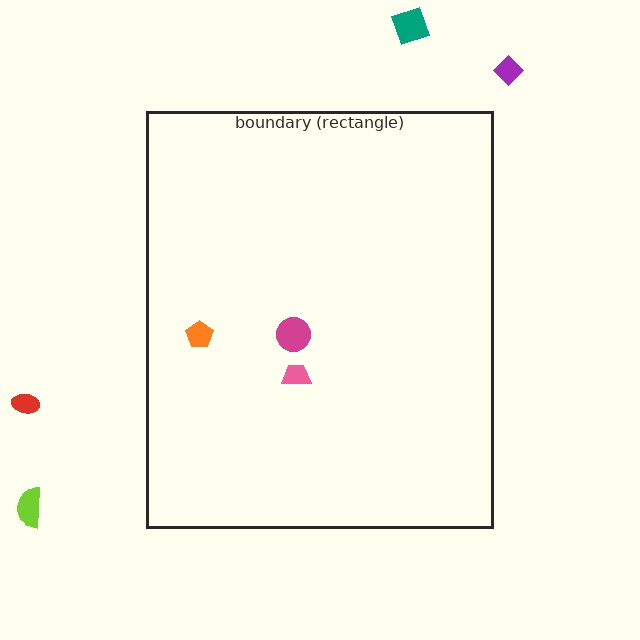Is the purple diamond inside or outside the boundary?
Outside.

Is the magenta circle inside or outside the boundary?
Inside.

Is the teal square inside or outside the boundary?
Outside.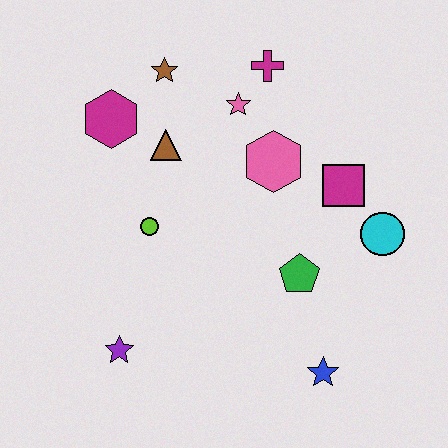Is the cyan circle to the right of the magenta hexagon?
Yes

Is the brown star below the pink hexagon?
No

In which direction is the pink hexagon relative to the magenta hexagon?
The pink hexagon is to the right of the magenta hexagon.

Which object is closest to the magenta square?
The cyan circle is closest to the magenta square.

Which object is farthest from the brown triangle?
The blue star is farthest from the brown triangle.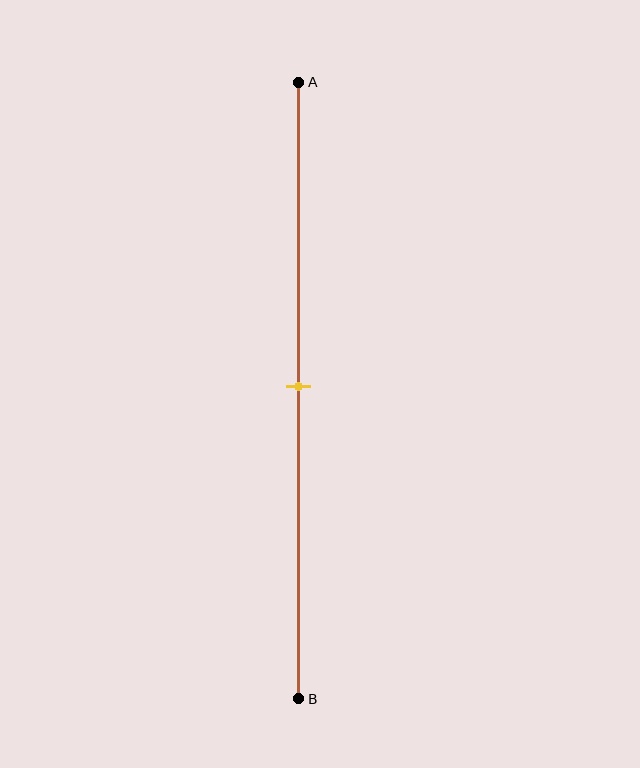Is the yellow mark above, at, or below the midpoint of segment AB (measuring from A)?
The yellow mark is approximately at the midpoint of segment AB.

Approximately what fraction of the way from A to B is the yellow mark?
The yellow mark is approximately 50% of the way from A to B.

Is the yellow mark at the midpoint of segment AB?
Yes, the mark is approximately at the midpoint.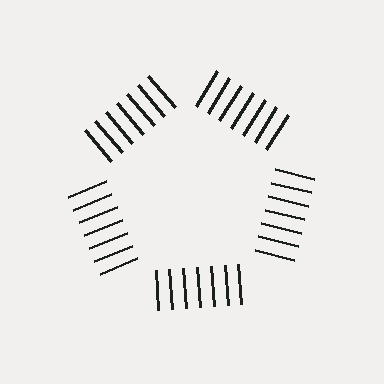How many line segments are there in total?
35 — 7 along each of the 5 edges.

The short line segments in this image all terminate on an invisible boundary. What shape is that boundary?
An illusory pentagon — the line segments terminate on its edges but no continuous stroke is drawn.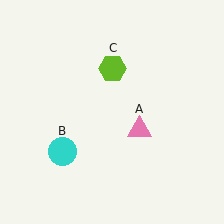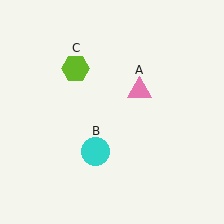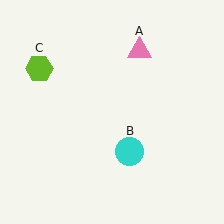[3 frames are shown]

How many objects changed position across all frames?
3 objects changed position: pink triangle (object A), cyan circle (object B), lime hexagon (object C).